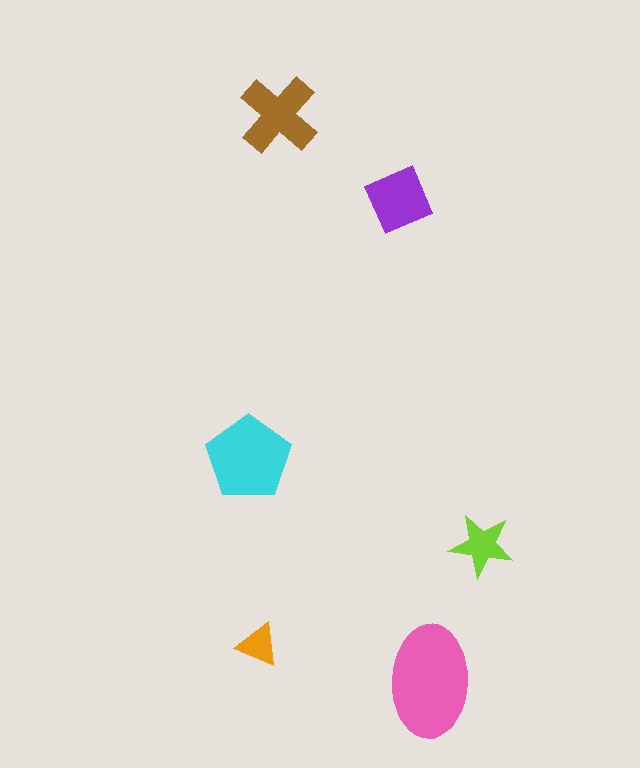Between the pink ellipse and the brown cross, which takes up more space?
The pink ellipse.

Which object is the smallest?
The orange triangle.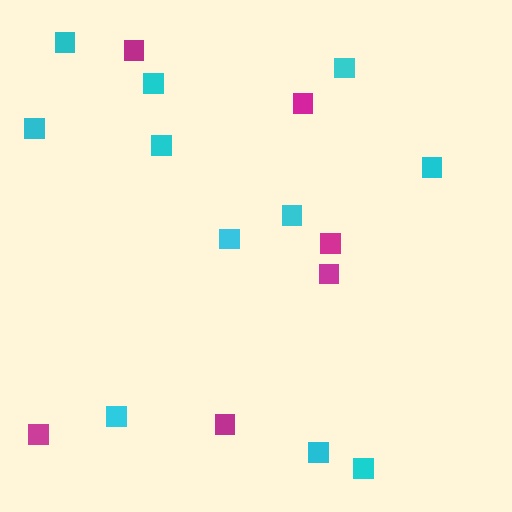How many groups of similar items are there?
There are 2 groups: one group of cyan squares (11) and one group of magenta squares (6).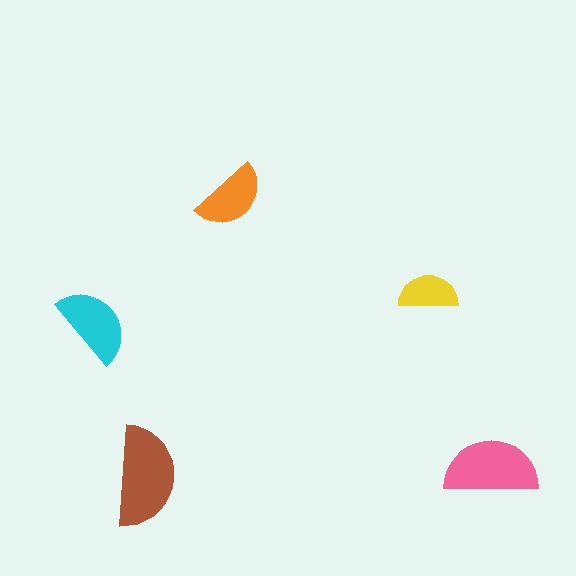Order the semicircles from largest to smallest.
the brown one, the pink one, the cyan one, the orange one, the yellow one.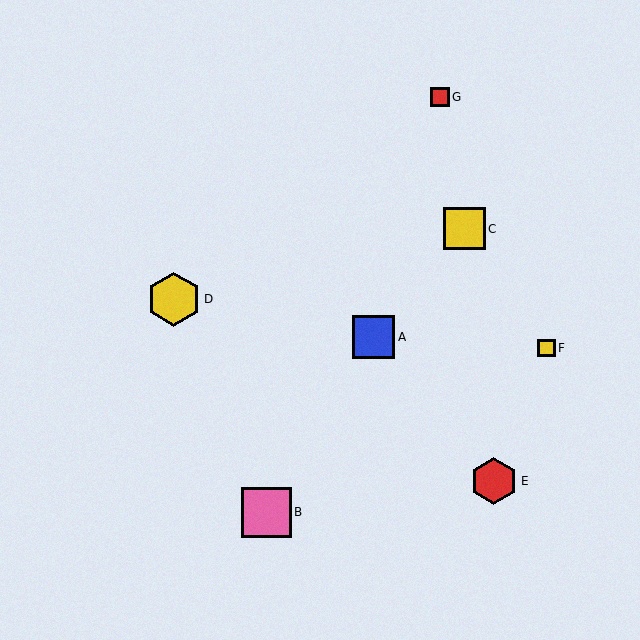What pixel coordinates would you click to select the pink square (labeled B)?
Click at (267, 512) to select the pink square B.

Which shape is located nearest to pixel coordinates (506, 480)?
The red hexagon (labeled E) at (494, 481) is nearest to that location.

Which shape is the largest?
The yellow hexagon (labeled D) is the largest.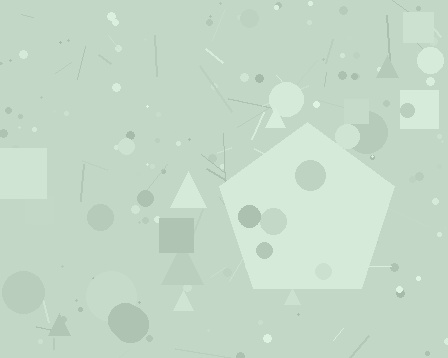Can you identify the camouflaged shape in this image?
The camouflaged shape is a pentagon.